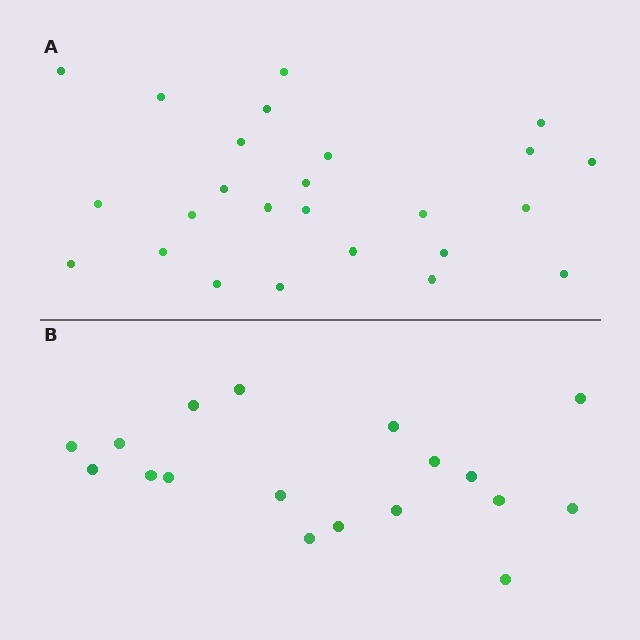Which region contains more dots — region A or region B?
Region A (the top region) has more dots.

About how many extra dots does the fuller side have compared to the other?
Region A has roughly 8 or so more dots than region B.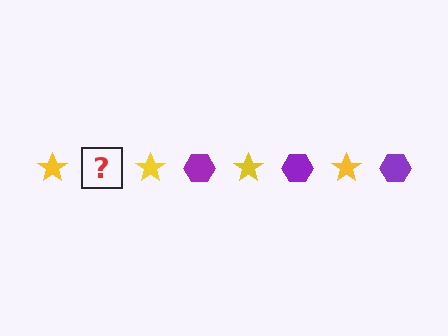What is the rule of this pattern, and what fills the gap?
The rule is that the pattern alternates between yellow star and purple hexagon. The gap should be filled with a purple hexagon.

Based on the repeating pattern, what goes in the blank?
The blank should be a purple hexagon.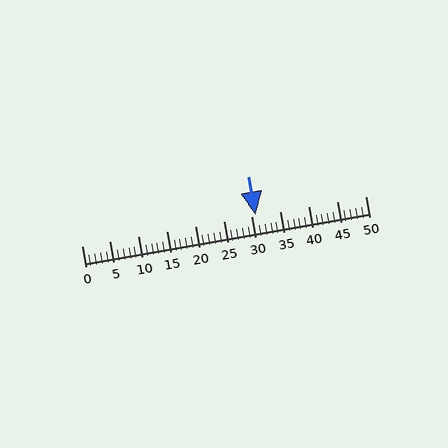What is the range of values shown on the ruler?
The ruler shows values from 0 to 50.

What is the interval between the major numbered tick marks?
The major tick marks are spaced 5 units apart.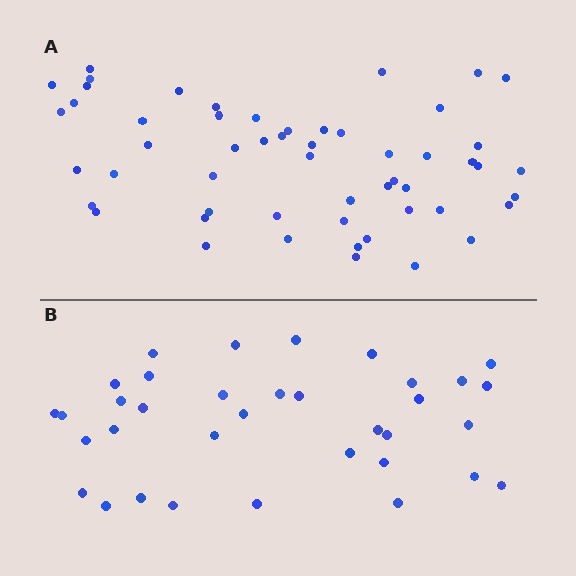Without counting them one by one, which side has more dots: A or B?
Region A (the top region) has more dots.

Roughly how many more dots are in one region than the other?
Region A has approximately 20 more dots than region B.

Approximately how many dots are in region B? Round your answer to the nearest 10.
About 40 dots. (The exact count is 35, which rounds to 40.)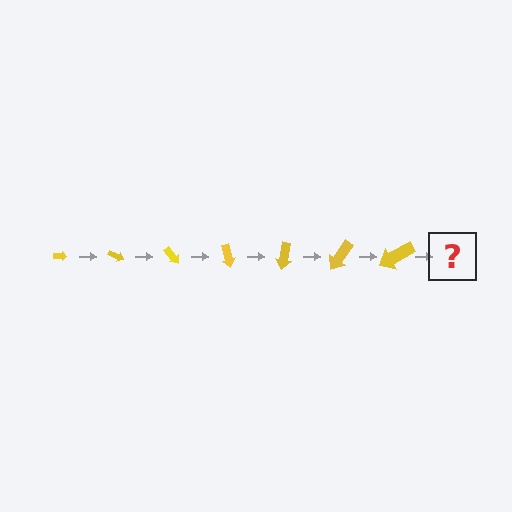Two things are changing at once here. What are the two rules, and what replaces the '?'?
The two rules are that the arrow grows larger each step and it rotates 25 degrees each step. The '?' should be an arrow, larger than the previous one and rotated 175 degrees from the start.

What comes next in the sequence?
The next element should be an arrow, larger than the previous one and rotated 175 degrees from the start.